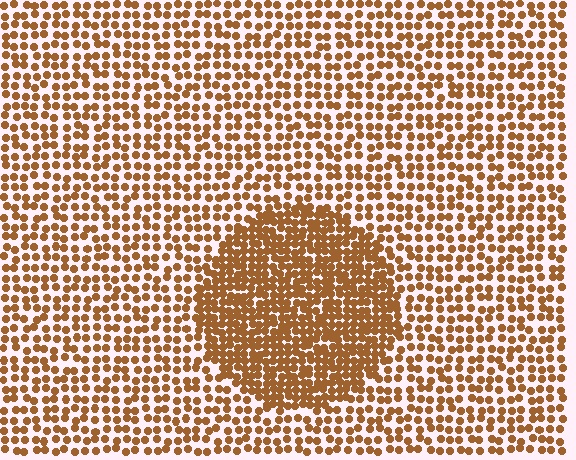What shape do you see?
I see a circle.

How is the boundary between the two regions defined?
The boundary is defined by a change in element density (approximately 1.9x ratio). All elements are the same color, size, and shape.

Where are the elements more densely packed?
The elements are more densely packed inside the circle boundary.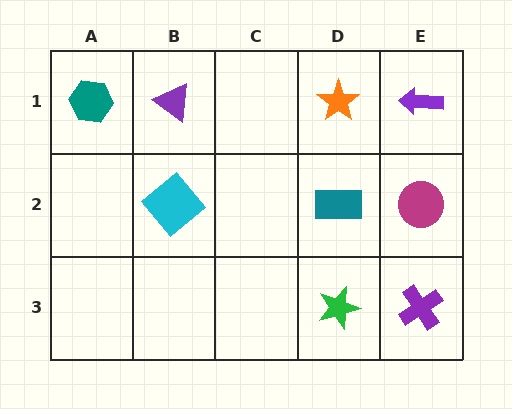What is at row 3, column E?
A purple cross.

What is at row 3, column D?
A green star.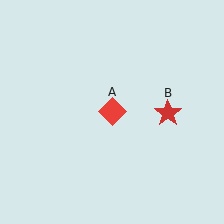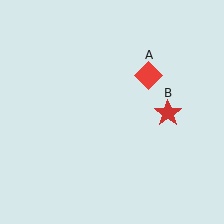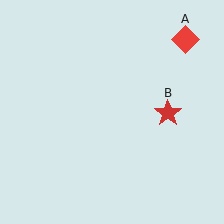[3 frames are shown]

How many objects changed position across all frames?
1 object changed position: red diamond (object A).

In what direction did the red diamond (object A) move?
The red diamond (object A) moved up and to the right.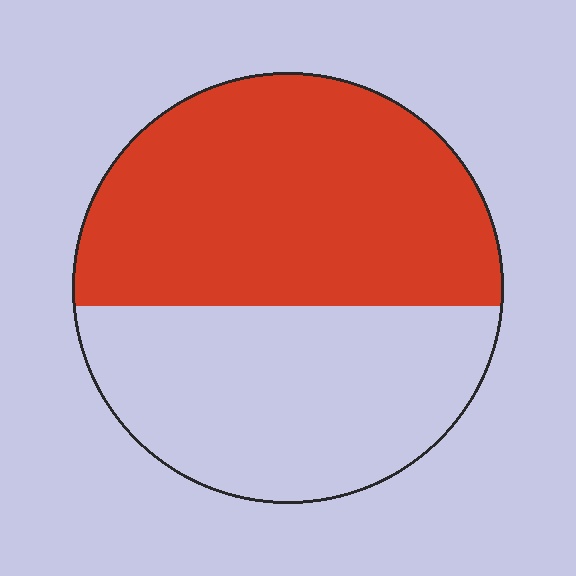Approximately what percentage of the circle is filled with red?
Approximately 55%.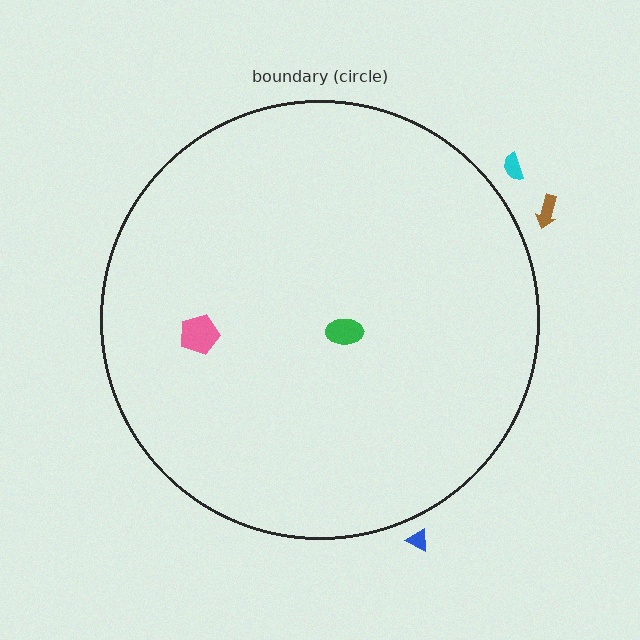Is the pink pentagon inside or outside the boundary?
Inside.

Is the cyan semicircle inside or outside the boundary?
Outside.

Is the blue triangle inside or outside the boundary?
Outside.